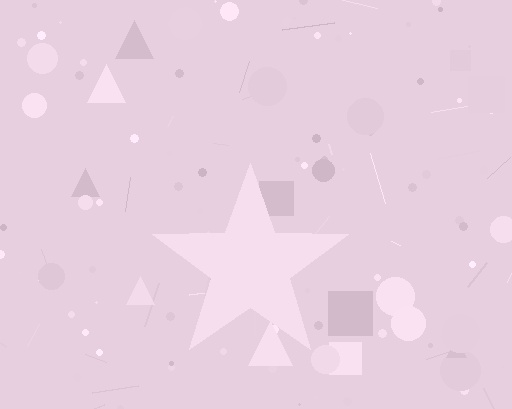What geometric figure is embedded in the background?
A star is embedded in the background.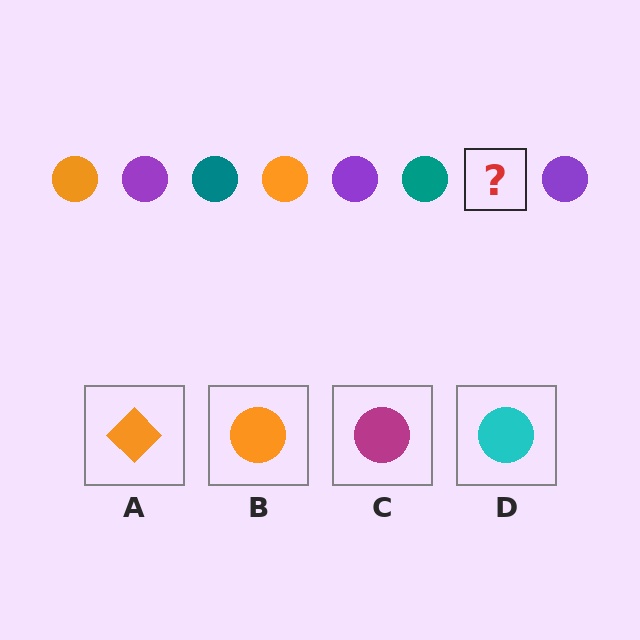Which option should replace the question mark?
Option B.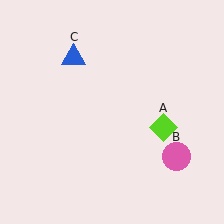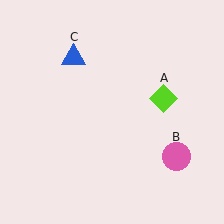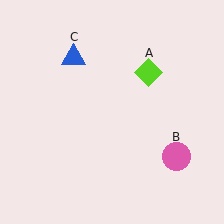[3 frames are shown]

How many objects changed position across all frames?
1 object changed position: lime diamond (object A).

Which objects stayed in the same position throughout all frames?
Pink circle (object B) and blue triangle (object C) remained stationary.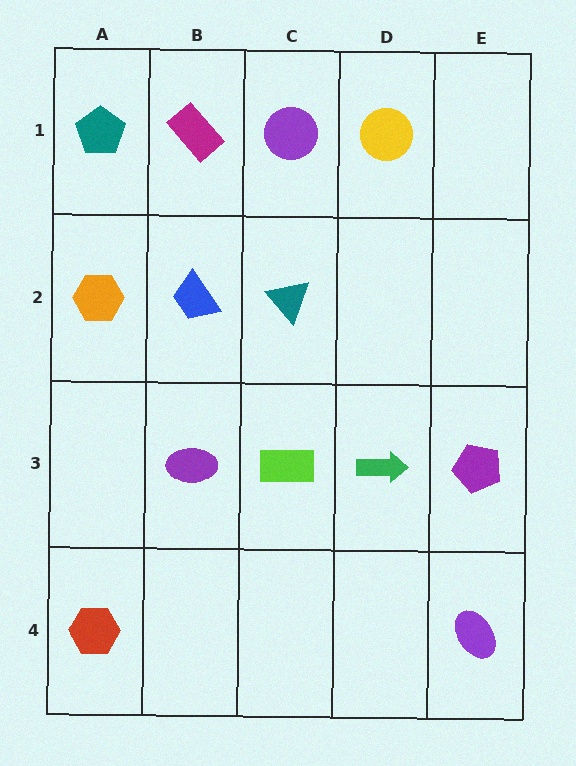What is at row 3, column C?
A lime rectangle.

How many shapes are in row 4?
2 shapes.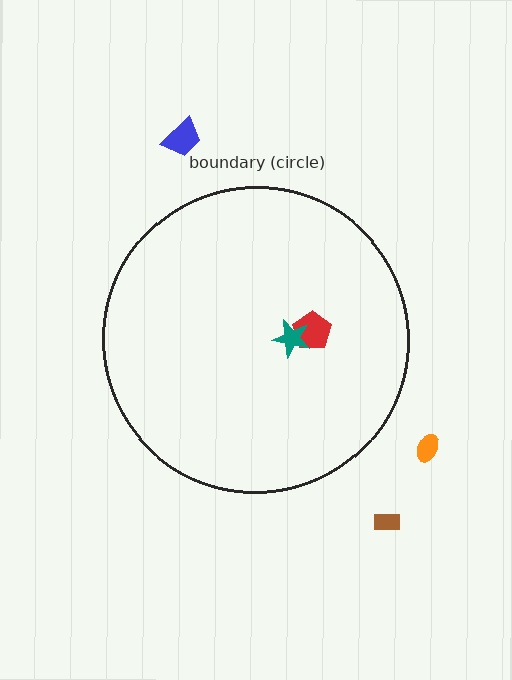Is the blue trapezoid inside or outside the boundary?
Outside.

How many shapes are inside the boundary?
2 inside, 3 outside.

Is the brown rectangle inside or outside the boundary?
Outside.